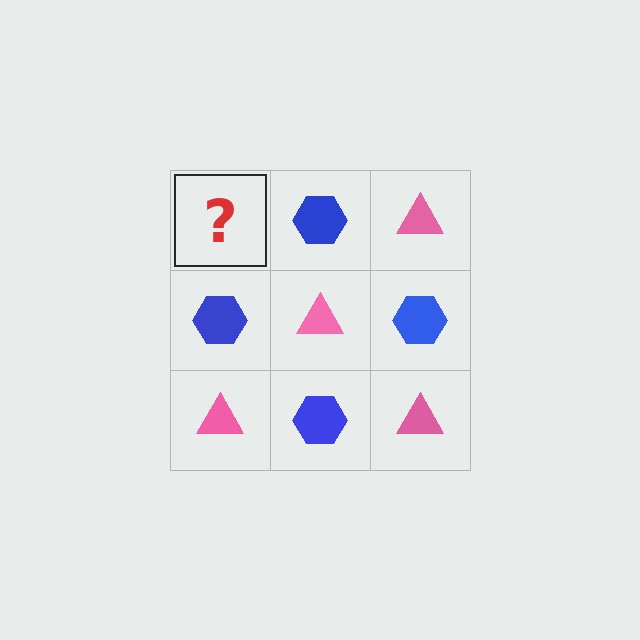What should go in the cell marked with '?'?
The missing cell should contain a pink triangle.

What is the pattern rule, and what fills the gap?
The rule is that it alternates pink triangle and blue hexagon in a checkerboard pattern. The gap should be filled with a pink triangle.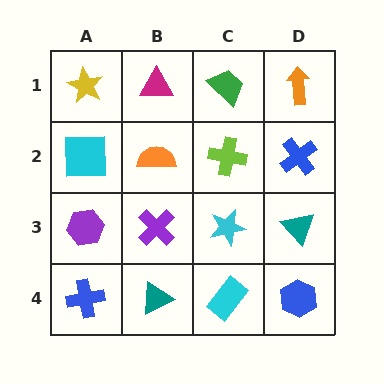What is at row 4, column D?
A blue hexagon.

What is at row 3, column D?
A teal triangle.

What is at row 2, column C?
A lime cross.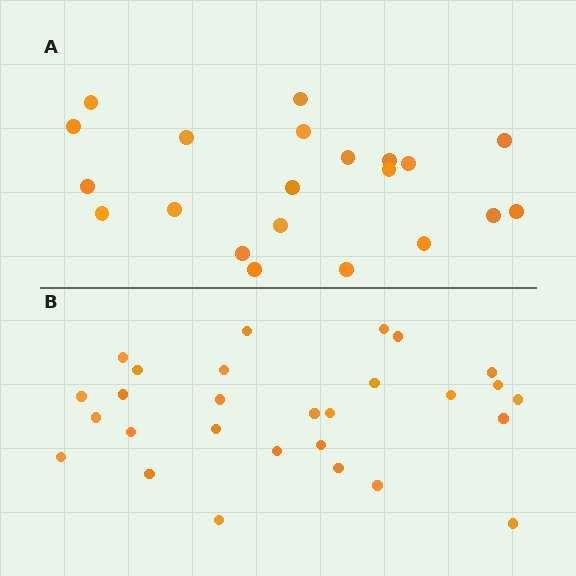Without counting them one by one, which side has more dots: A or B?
Region B (the bottom region) has more dots.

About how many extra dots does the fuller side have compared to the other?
Region B has roughly 8 or so more dots than region A.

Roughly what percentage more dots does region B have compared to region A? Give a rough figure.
About 35% more.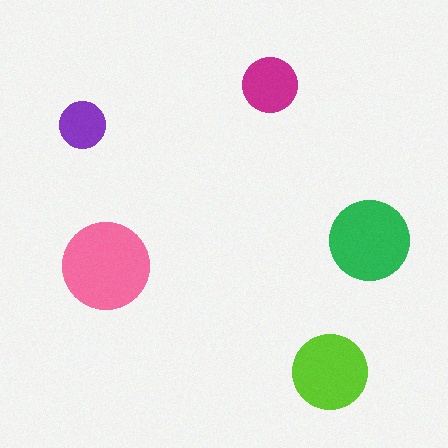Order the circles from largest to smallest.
the pink one, the green one, the lime one, the magenta one, the purple one.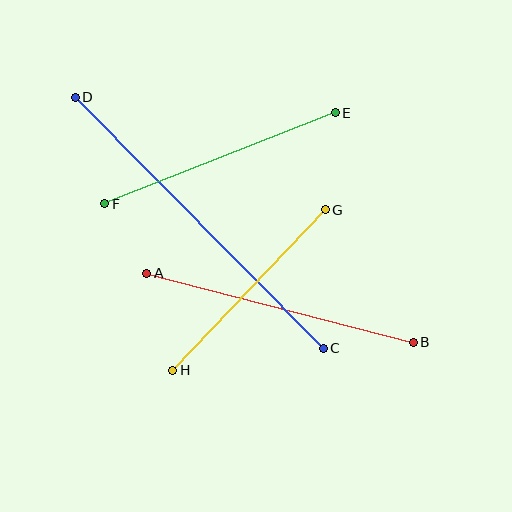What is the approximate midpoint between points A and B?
The midpoint is at approximately (280, 308) pixels.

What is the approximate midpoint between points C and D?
The midpoint is at approximately (199, 223) pixels.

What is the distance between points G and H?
The distance is approximately 221 pixels.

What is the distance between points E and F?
The distance is approximately 248 pixels.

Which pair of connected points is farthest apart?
Points C and D are farthest apart.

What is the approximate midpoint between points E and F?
The midpoint is at approximately (220, 158) pixels.